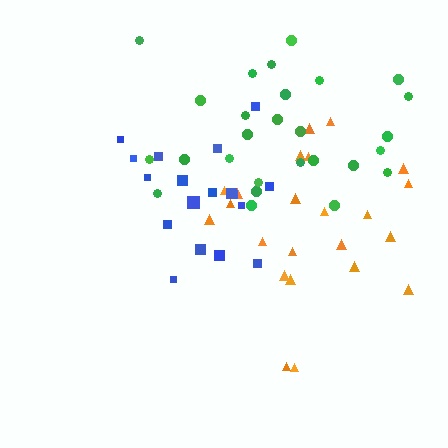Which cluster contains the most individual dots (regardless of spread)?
Green (27).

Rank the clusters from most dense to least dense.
blue, green, orange.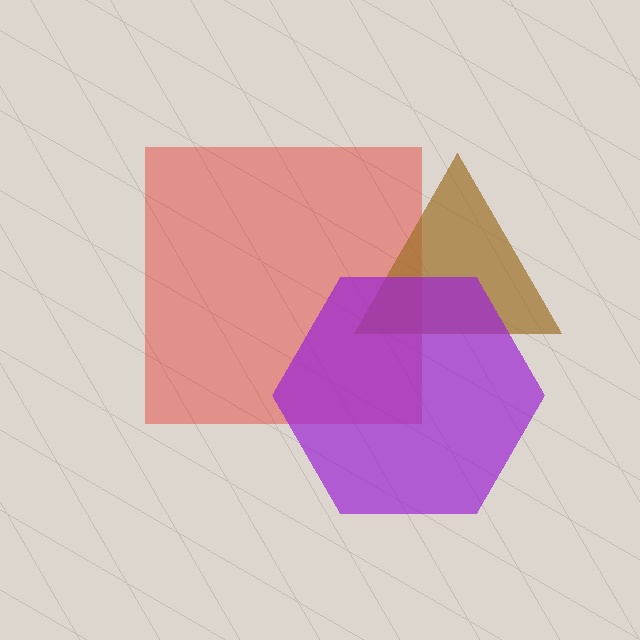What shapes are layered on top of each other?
The layered shapes are: a red square, a brown triangle, a purple hexagon.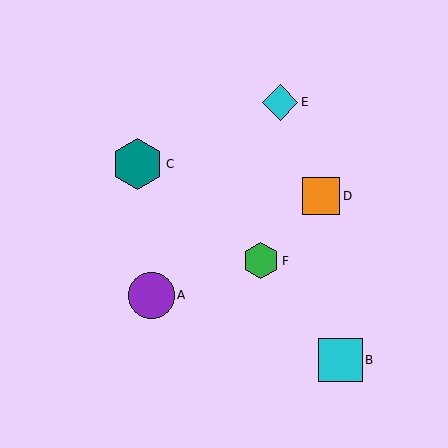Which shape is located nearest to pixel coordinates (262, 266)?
The green hexagon (labeled F) at (261, 261) is nearest to that location.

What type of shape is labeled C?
Shape C is a teal hexagon.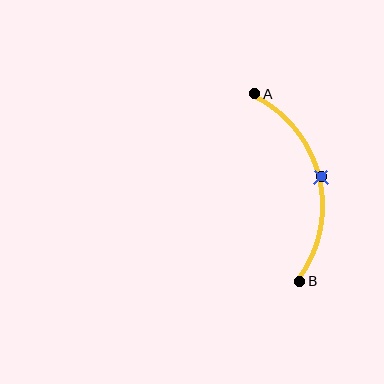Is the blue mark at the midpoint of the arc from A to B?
Yes. The blue mark lies on the arc at equal arc-length from both A and B — it is the arc midpoint.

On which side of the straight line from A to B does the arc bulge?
The arc bulges to the right of the straight line connecting A and B.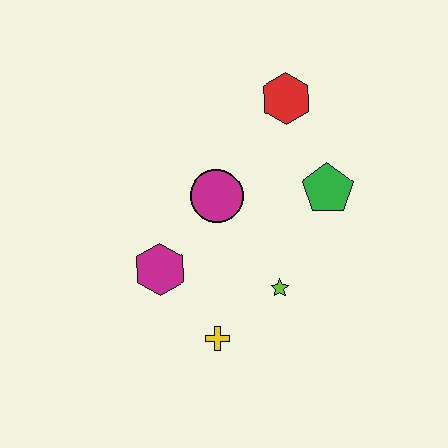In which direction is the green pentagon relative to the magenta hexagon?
The green pentagon is to the right of the magenta hexagon.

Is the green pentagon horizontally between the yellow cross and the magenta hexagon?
No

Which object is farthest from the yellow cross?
The red hexagon is farthest from the yellow cross.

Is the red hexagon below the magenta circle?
No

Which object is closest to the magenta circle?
The magenta hexagon is closest to the magenta circle.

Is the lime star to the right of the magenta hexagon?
Yes